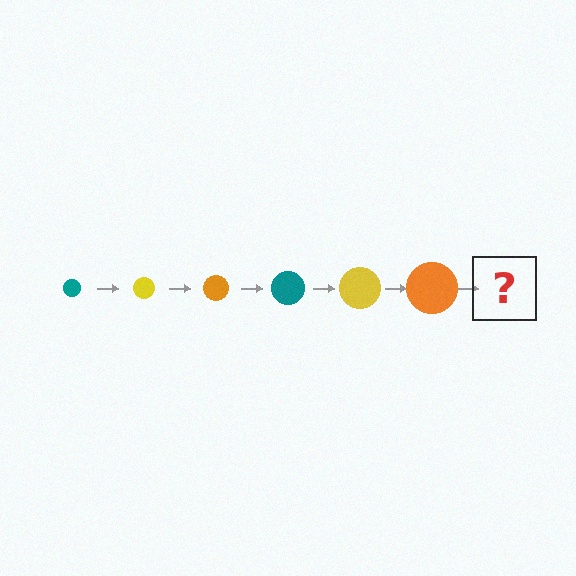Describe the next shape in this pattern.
It should be a teal circle, larger than the previous one.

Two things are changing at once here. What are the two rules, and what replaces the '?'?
The two rules are that the circle grows larger each step and the color cycles through teal, yellow, and orange. The '?' should be a teal circle, larger than the previous one.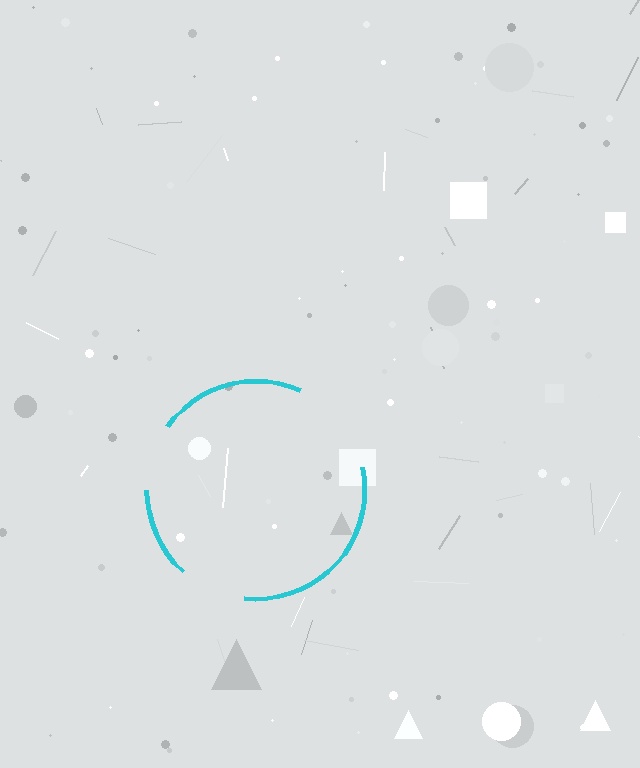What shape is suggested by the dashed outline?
The dashed outline suggests a circle.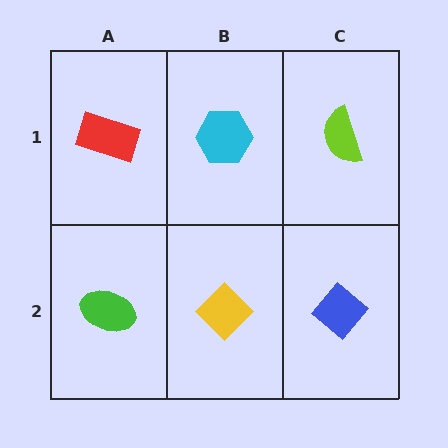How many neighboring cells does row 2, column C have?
2.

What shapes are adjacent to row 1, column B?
A yellow diamond (row 2, column B), a red rectangle (row 1, column A), a lime semicircle (row 1, column C).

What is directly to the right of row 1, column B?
A lime semicircle.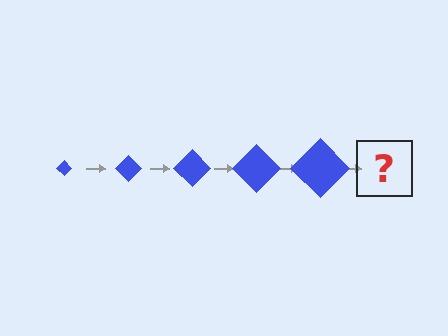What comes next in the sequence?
The next element should be a blue diamond, larger than the previous one.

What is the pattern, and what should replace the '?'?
The pattern is that the diamond gets progressively larger each step. The '?' should be a blue diamond, larger than the previous one.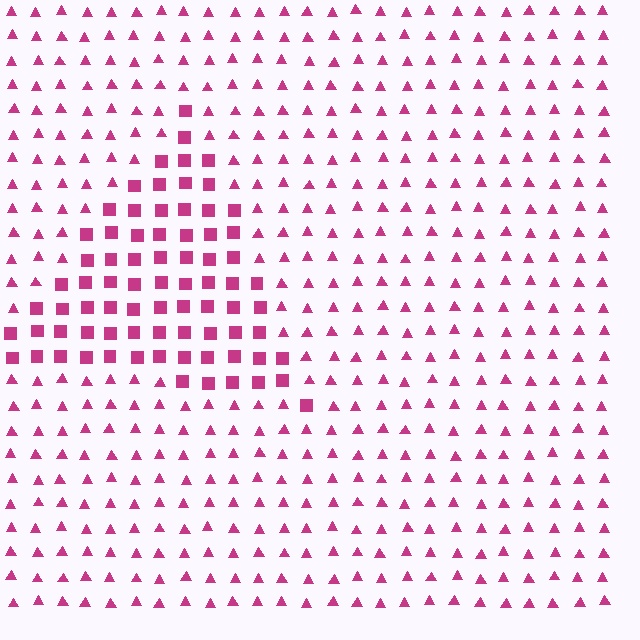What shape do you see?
I see a triangle.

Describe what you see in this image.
The image is filled with small magenta elements arranged in a uniform grid. A triangle-shaped region contains squares, while the surrounding area contains triangles. The boundary is defined purely by the change in element shape.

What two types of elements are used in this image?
The image uses squares inside the triangle region and triangles outside it.